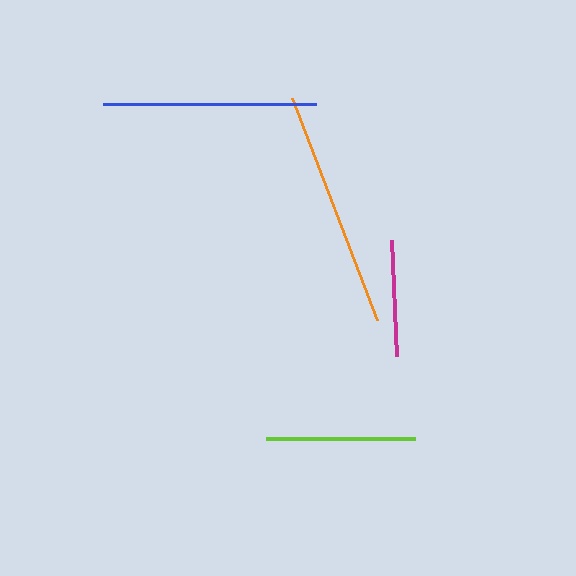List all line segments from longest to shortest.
From longest to shortest: orange, blue, lime, magenta.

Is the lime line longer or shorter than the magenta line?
The lime line is longer than the magenta line.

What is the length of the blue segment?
The blue segment is approximately 213 pixels long.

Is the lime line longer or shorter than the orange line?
The orange line is longer than the lime line.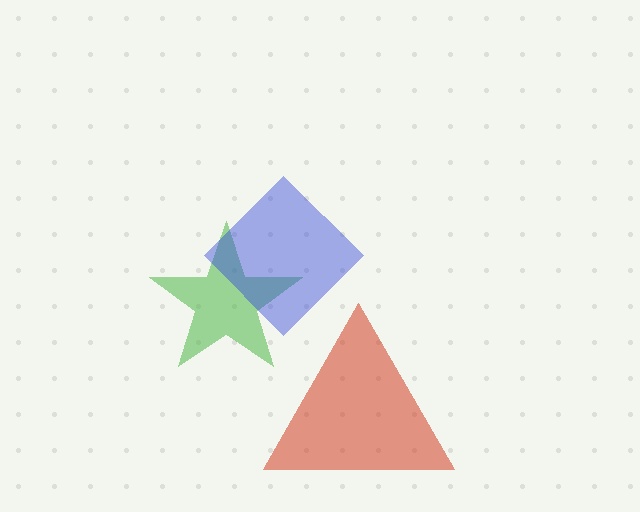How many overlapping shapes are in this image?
There are 3 overlapping shapes in the image.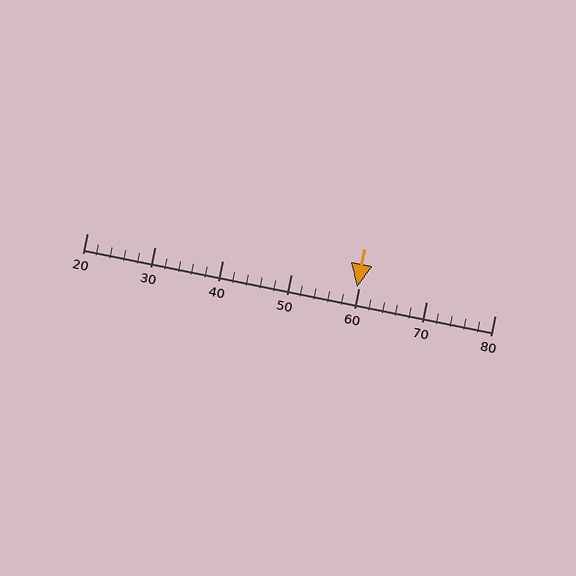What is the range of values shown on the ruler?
The ruler shows values from 20 to 80.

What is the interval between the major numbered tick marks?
The major tick marks are spaced 10 units apart.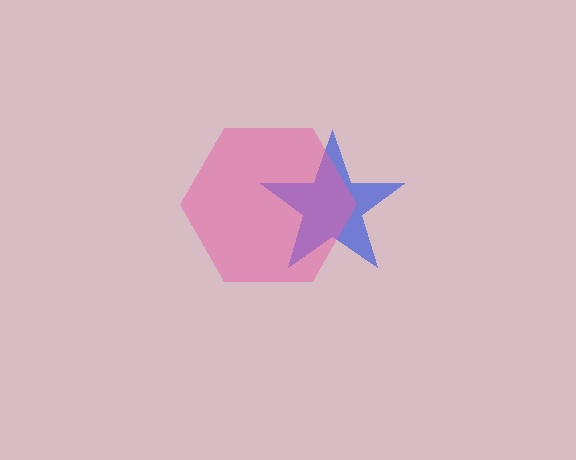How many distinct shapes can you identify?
There are 2 distinct shapes: a blue star, a pink hexagon.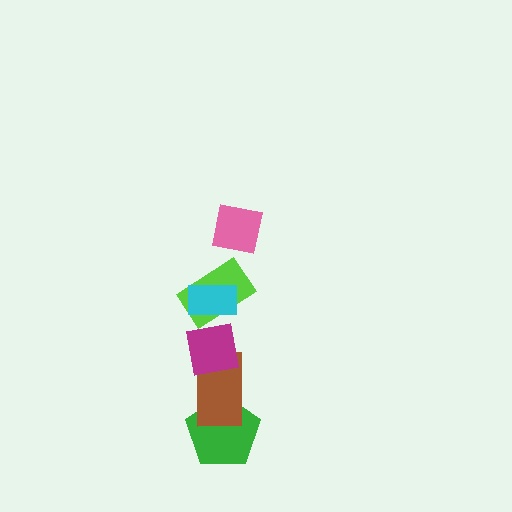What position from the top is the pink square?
The pink square is 1st from the top.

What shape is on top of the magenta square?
The lime rectangle is on top of the magenta square.